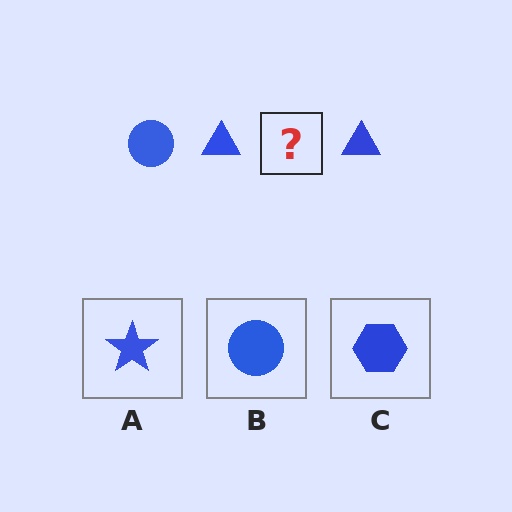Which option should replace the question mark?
Option B.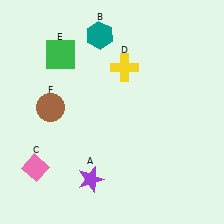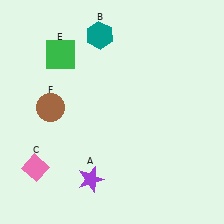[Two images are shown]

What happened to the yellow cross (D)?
The yellow cross (D) was removed in Image 2. It was in the top-right area of Image 1.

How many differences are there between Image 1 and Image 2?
There is 1 difference between the two images.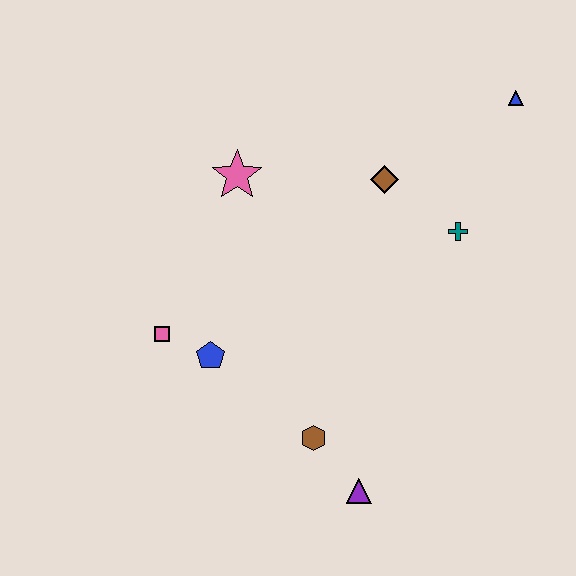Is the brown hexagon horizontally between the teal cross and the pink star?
Yes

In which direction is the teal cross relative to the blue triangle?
The teal cross is below the blue triangle.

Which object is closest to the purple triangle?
The brown hexagon is closest to the purple triangle.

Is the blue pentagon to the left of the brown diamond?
Yes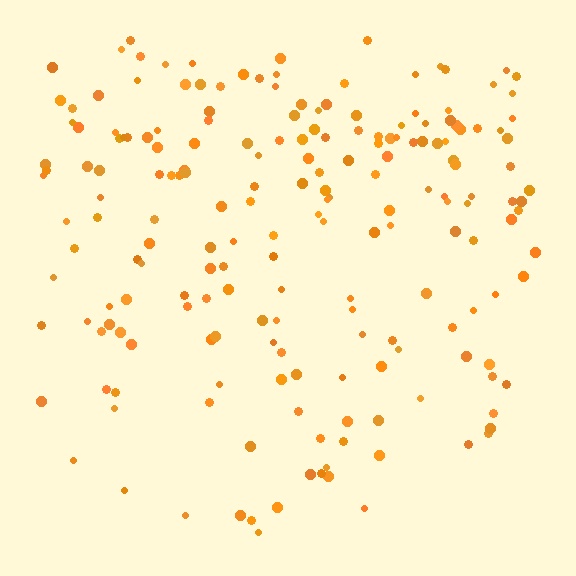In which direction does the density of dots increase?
From bottom to top, with the top side densest.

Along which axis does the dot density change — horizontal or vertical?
Vertical.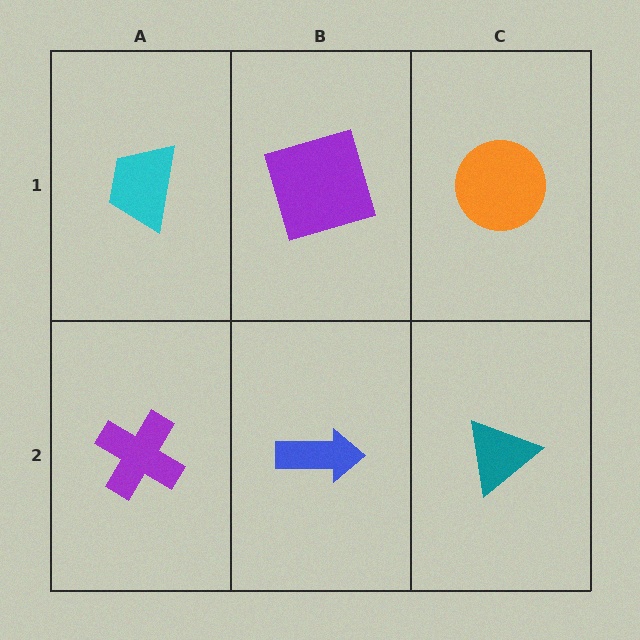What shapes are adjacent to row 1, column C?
A teal triangle (row 2, column C), a purple square (row 1, column B).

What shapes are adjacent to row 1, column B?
A blue arrow (row 2, column B), a cyan trapezoid (row 1, column A), an orange circle (row 1, column C).